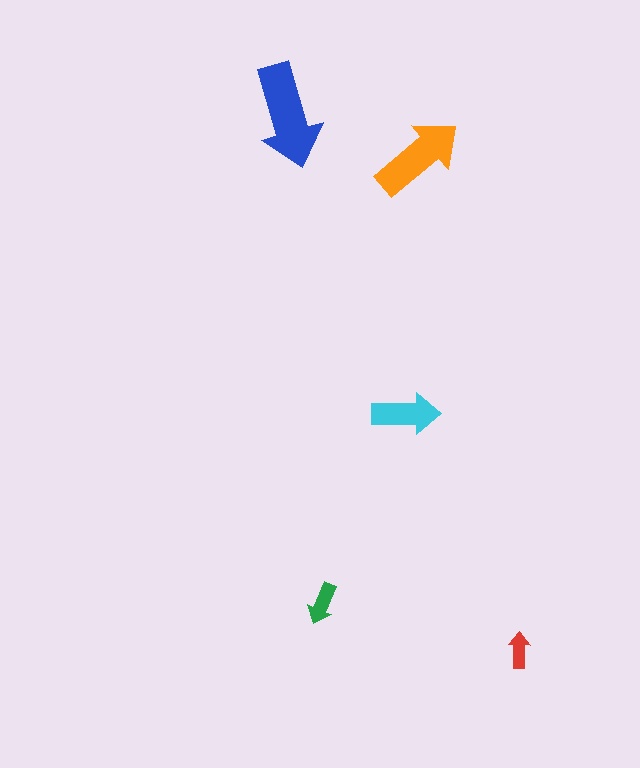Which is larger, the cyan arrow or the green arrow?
The cyan one.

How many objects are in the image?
There are 5 objects in the image.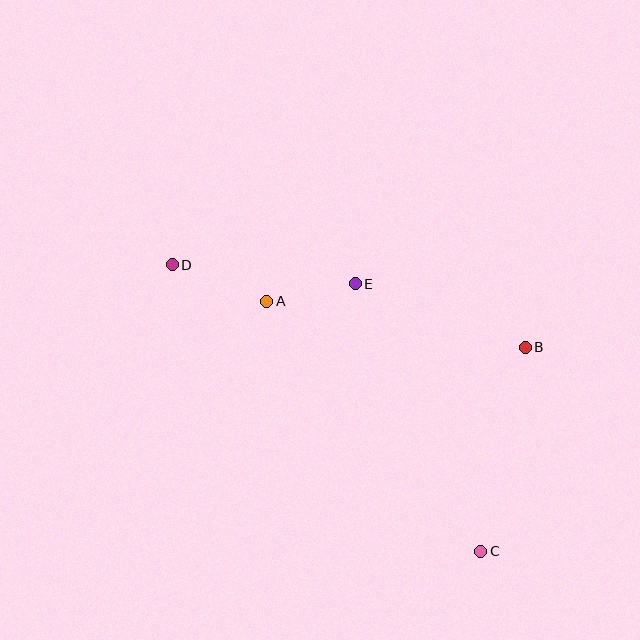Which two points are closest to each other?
Points A and E are closest to each other.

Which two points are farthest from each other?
Points C and D are farthest from each other.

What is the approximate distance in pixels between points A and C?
The distance between A and C is approximately 329 pixels.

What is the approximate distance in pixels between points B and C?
The distance between B and C is approximately 209 pixels.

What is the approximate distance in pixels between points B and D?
The distance between B and D is approximately 362 pixels.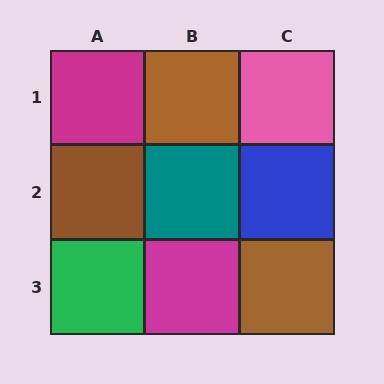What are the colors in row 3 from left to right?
Green, magenta, brown.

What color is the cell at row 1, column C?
Pink.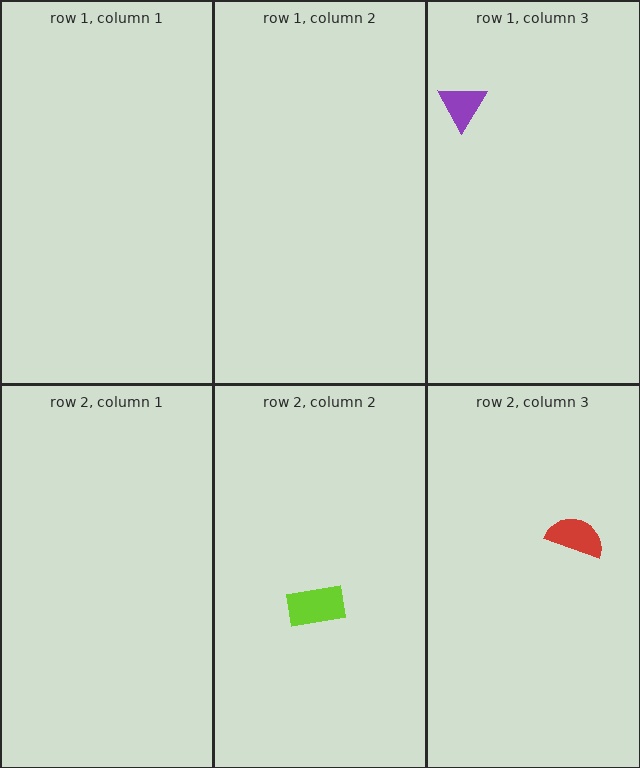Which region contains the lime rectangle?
The row 2, column 2 region.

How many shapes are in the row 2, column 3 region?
1.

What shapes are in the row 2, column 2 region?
The lime rectangle.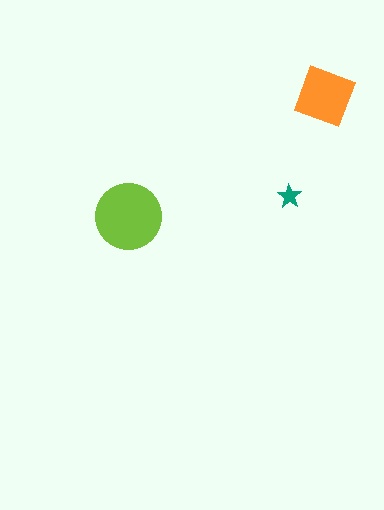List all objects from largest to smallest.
The lime circle, the orange square, the teal star.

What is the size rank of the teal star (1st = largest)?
3rd.